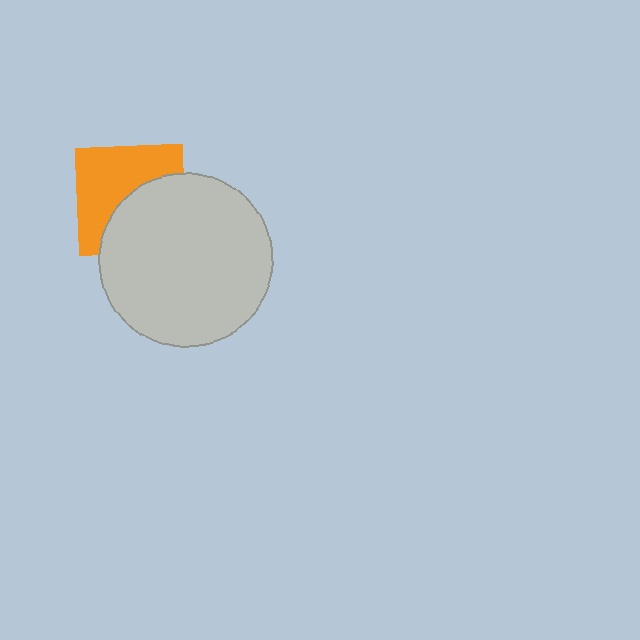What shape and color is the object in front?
The object in front is a light gray circle.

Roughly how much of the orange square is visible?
About half of it is visible (roughly 55%).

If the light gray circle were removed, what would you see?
You would see the complete orange square.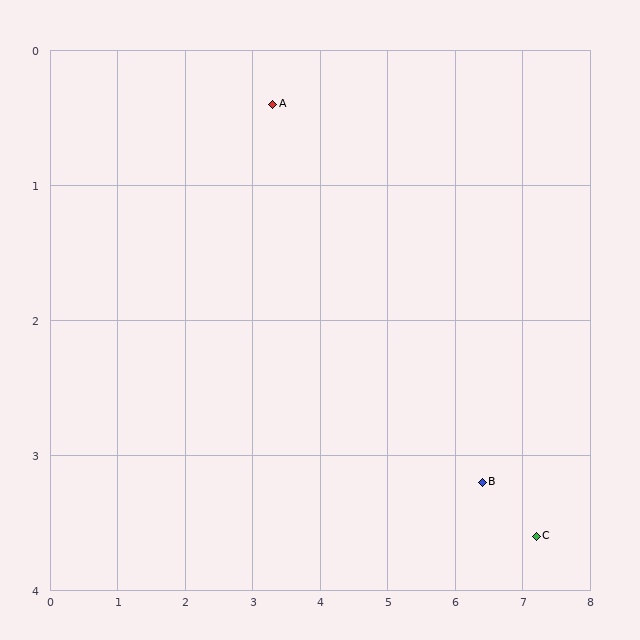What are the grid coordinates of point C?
Point C is at approximately (7.2, 3.6).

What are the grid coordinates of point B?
Point B is at approximately (6.4, 3.2).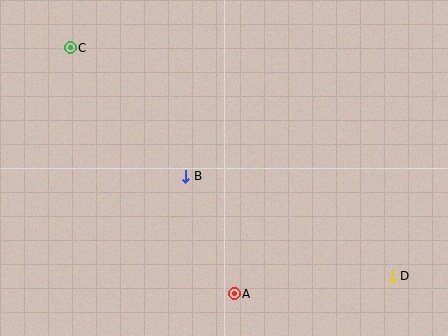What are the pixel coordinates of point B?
Point B is at (186, 176).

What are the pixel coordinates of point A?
Point A is at (234, 294).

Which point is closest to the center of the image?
Point B at (186, 176) is closest to the center.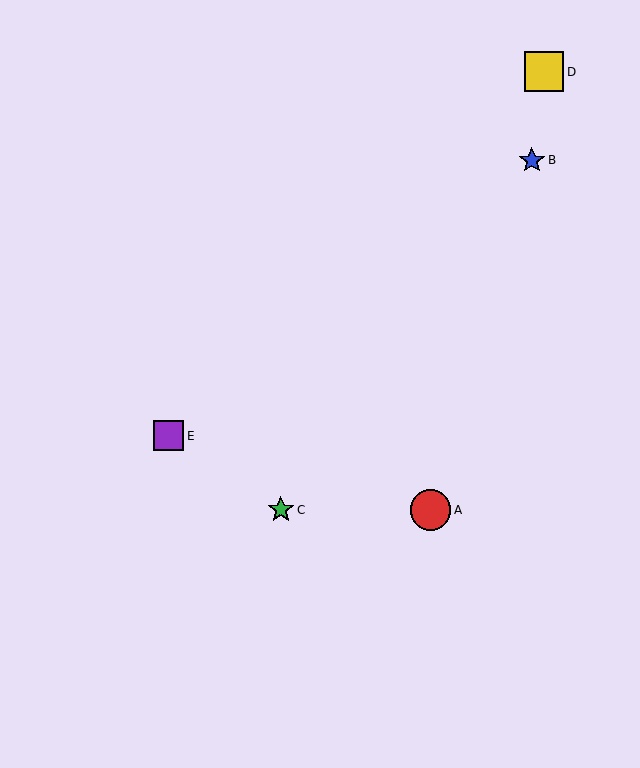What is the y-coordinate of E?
Object E is at y≈436.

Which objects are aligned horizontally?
Objects A, C are aligned horizontally.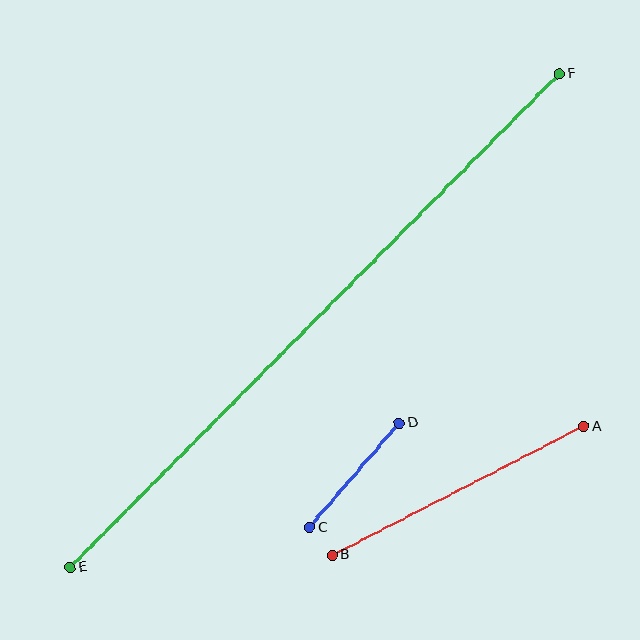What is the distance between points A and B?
The distance is approximately 282 pixels.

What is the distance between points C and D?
The distance is approximately 137 pixels.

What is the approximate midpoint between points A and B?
The midpoint is at approximately (458, 491) pixels.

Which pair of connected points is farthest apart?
Points E and F are farthest apart.